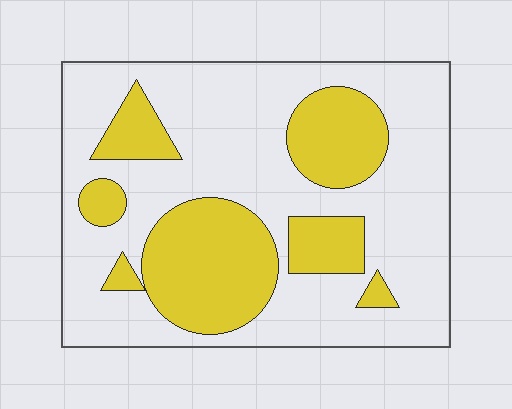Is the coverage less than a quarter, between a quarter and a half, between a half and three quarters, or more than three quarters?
Between a quarter and a half.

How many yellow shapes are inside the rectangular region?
7.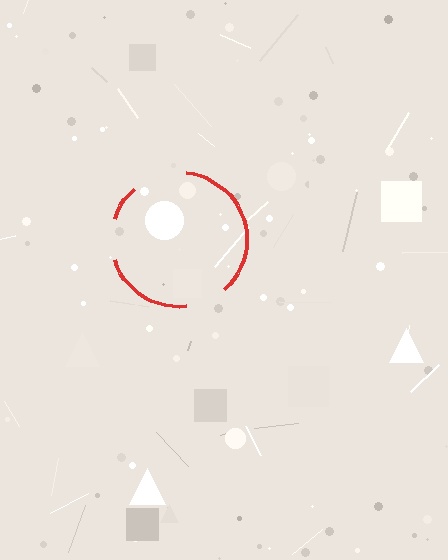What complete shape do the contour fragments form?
The contour fragments form a circle.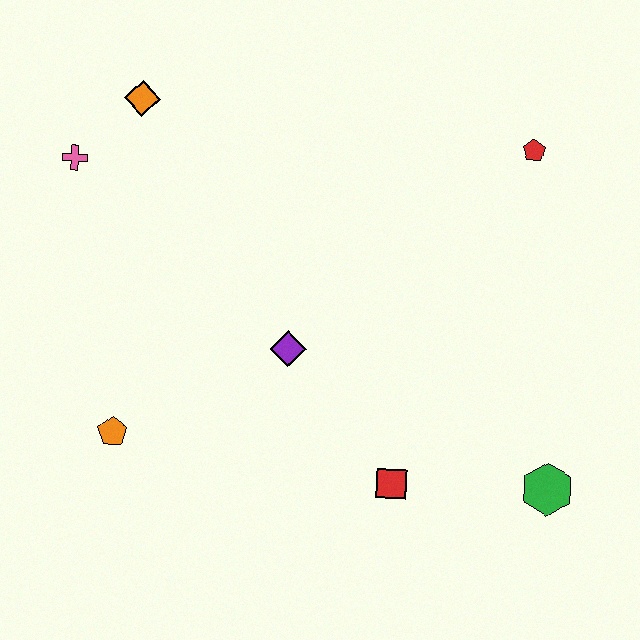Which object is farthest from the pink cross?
The green hexagon is farthest from the pink cross.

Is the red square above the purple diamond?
No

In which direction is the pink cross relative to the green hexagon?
The pink cross is to the left of the green hexagon.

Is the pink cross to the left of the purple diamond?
Yes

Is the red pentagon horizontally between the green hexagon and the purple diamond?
Yes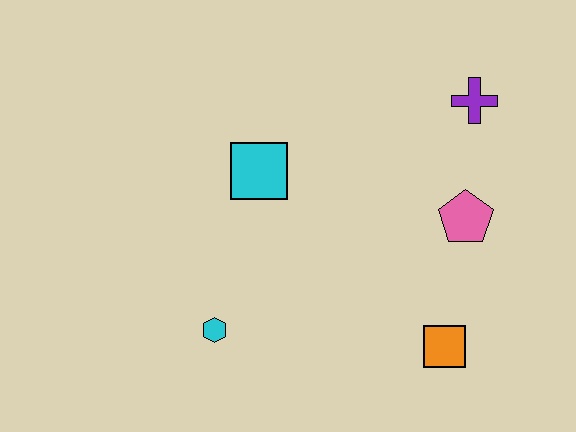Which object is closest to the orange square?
The pink pentagon is closest to the orange square.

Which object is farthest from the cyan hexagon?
The purple cross is farthest from the cyan hexagon.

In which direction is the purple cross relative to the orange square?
The purple cross is above the orange square.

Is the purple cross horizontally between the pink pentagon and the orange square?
No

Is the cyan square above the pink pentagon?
Yes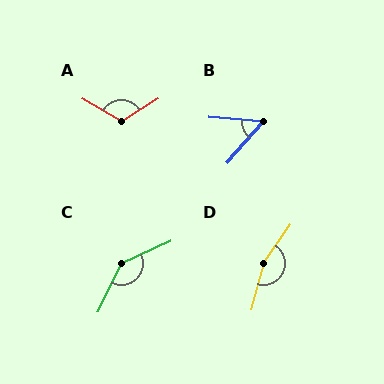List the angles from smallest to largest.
B (54°), A (118°), C (140°), D (160°).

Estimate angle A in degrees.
Approximately 118 degrees.